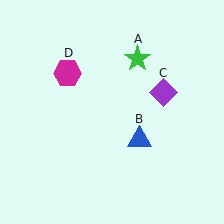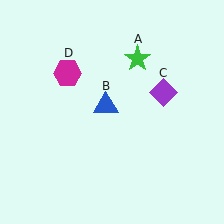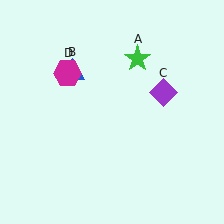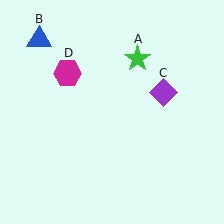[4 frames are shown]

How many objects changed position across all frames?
1 object changed position: blue triangle (object B).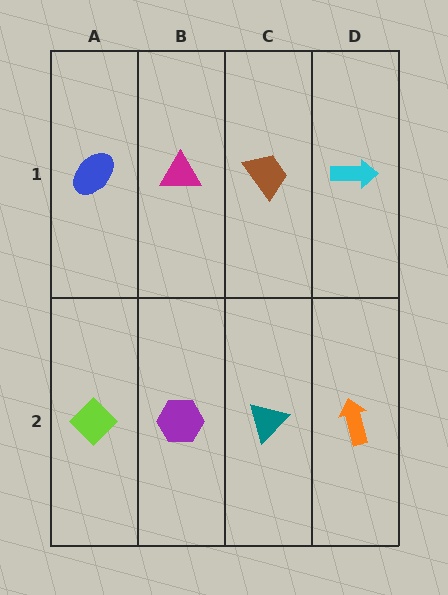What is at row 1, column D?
A cyan arrow.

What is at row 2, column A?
A lime diamond.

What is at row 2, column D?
An orange arrow.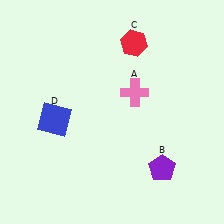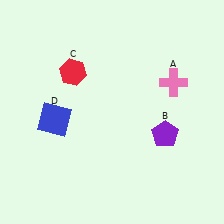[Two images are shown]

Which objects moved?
The objects that moved are: the pink cross (A), the purple pentagon (B), the red hexagon (C).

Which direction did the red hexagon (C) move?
The red hexagon (C) moved left.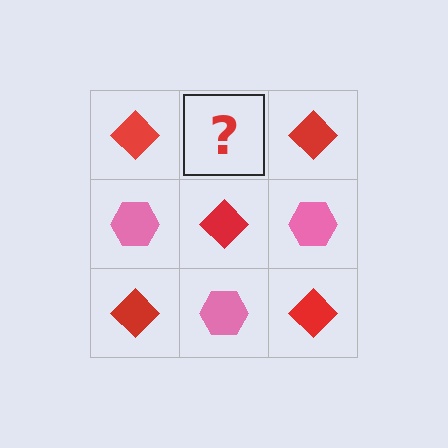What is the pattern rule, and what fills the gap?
The rule is that it alternates red diamond and pink hexagon in a checkerboard pattern. The gap should be filled with a pink hexagon.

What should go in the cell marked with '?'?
The missing cell should contain a pink hexagon.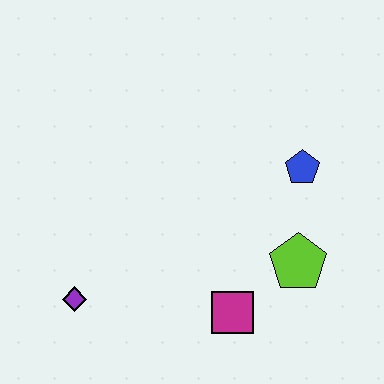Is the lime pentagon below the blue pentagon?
Yes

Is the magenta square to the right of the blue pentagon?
No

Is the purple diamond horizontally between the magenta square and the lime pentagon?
No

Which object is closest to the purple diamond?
The magenta square is closest to the purple diamond.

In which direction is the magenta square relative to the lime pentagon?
The magenta square is to the left of the lime pentagon.